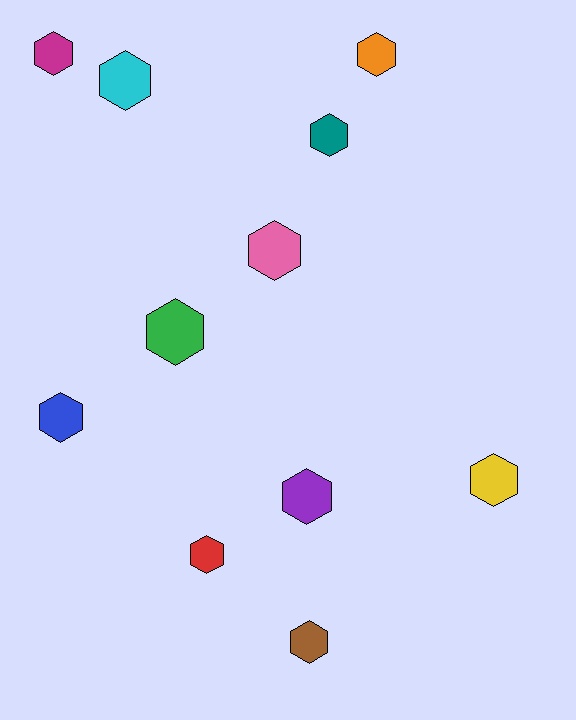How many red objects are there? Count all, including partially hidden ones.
There is 1 red object.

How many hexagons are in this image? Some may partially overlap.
There are 11 hexagons.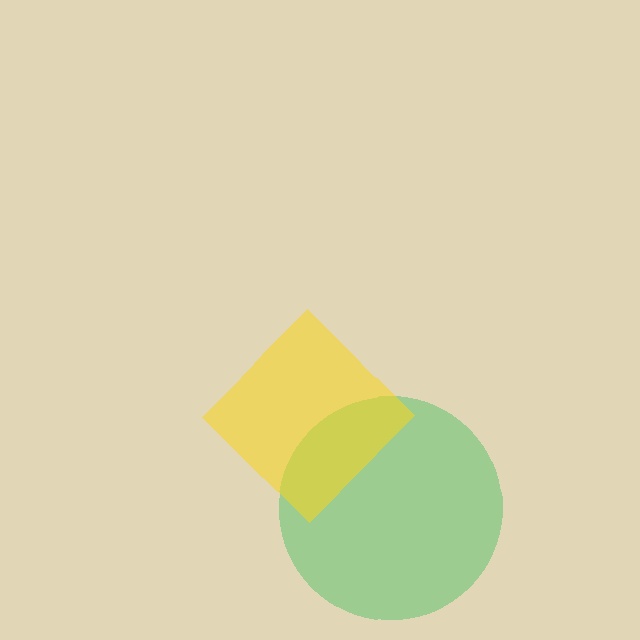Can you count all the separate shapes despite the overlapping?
Yes, there are 2 separate shapes.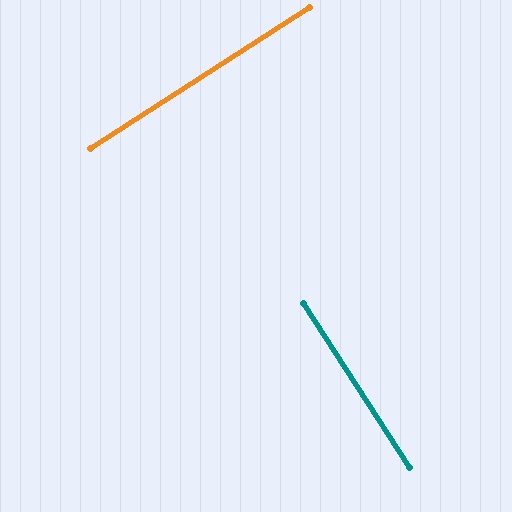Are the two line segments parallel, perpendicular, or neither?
Perpendicular — they meet at approximately 90°.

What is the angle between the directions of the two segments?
Approximately 90 degrees.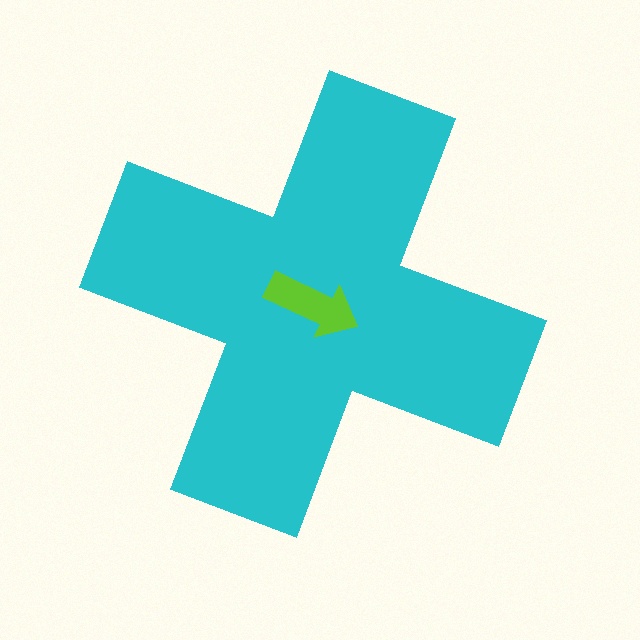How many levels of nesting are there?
2.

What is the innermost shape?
The lime arrow.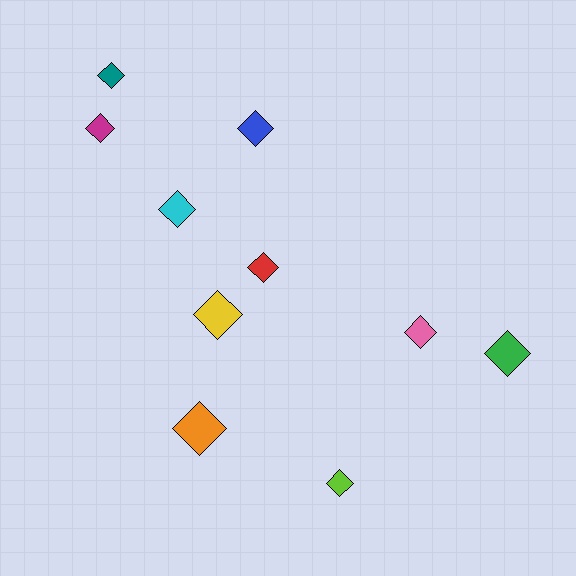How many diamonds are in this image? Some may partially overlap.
There are 10 diamonds.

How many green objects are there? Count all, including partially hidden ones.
There is 1 green object.